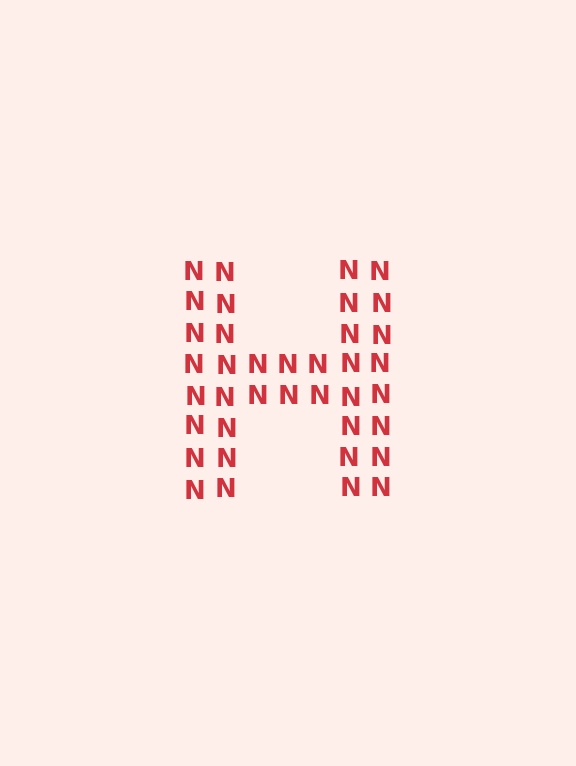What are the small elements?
The small elements are letter N's.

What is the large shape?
The large shape is the letter H.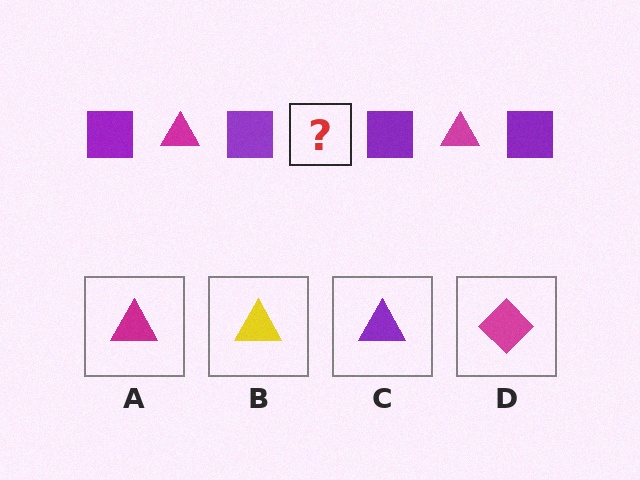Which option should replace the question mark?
Option A.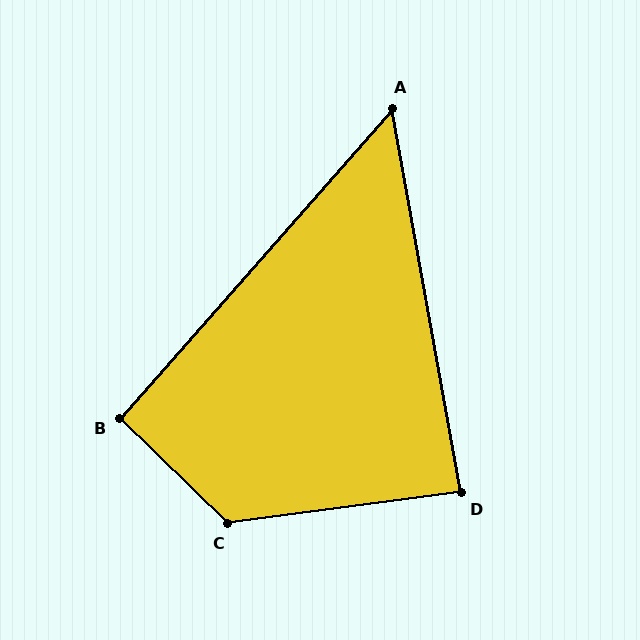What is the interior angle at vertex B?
Approximately 93 degrees (approximately right).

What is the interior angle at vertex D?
Approximately 87 degrees (approximately right).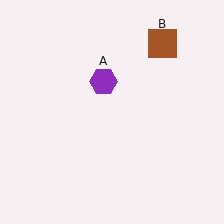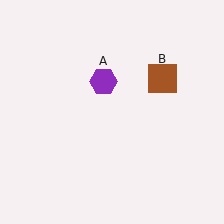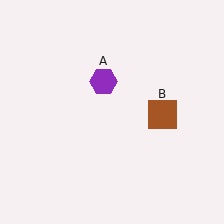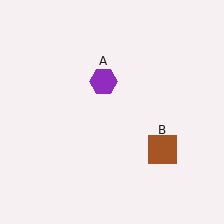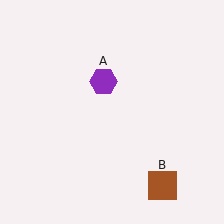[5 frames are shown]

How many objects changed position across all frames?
1 object changed position: brown square (object B).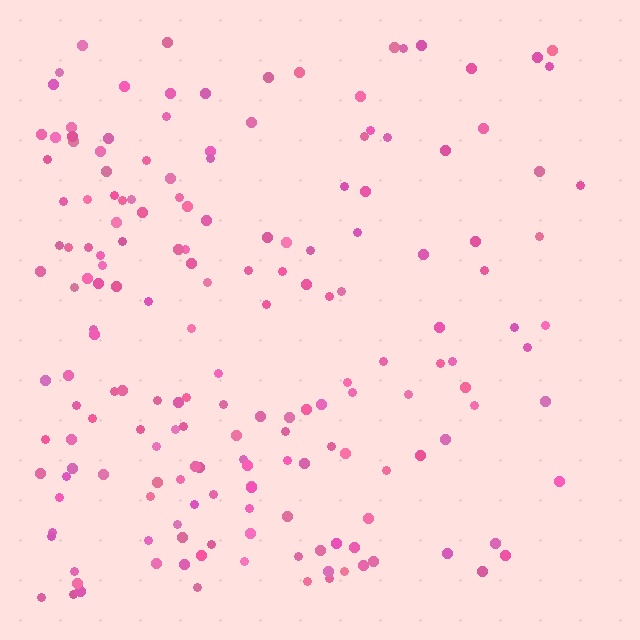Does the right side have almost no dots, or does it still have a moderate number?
Still a moderate number, just noticeably fewer than the left.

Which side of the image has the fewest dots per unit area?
The right.